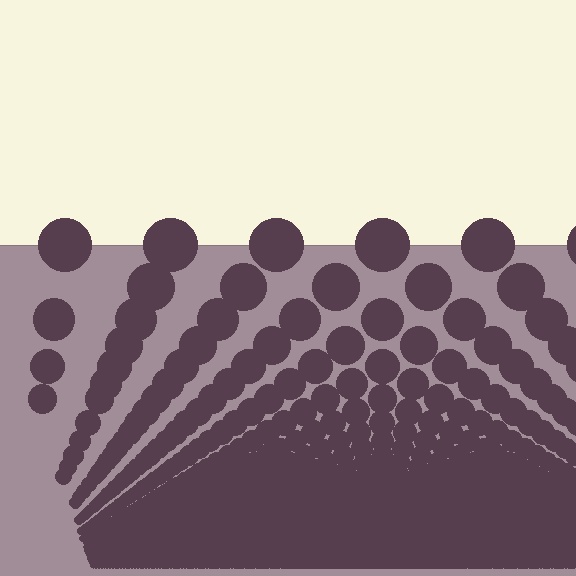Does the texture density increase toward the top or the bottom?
Density increases toward the bottom.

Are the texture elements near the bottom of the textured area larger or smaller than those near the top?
Smaller. The gradient is inverted — elements near the bottom are smaller and denser.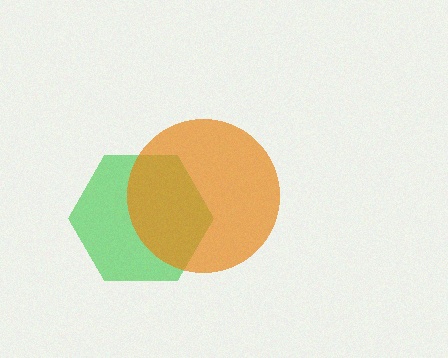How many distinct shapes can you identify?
There are 2 distinct shapes: a green hexagon, an orange circle.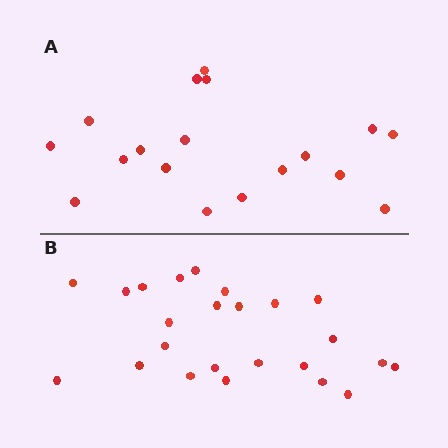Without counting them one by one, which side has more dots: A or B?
Region B (the bottom region) has more dots.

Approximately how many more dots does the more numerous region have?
Region B has about 6 more dots than region A.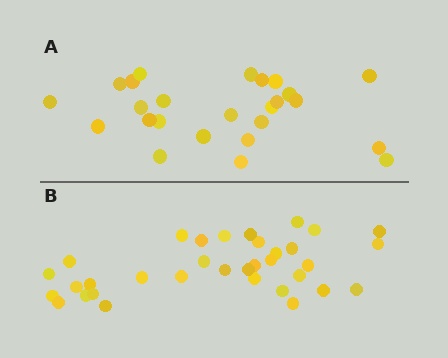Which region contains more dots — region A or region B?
Region B (the bottom region) has more dots.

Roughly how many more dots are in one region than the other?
Region B has roughly 8 or so more dots than region A.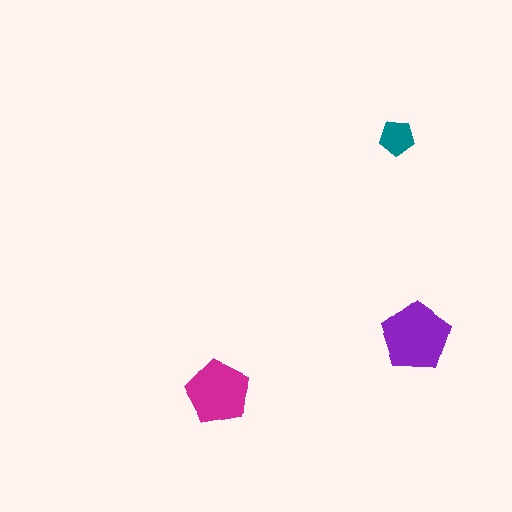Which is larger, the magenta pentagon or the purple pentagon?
The purple one.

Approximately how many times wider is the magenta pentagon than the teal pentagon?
About 2 times wider.